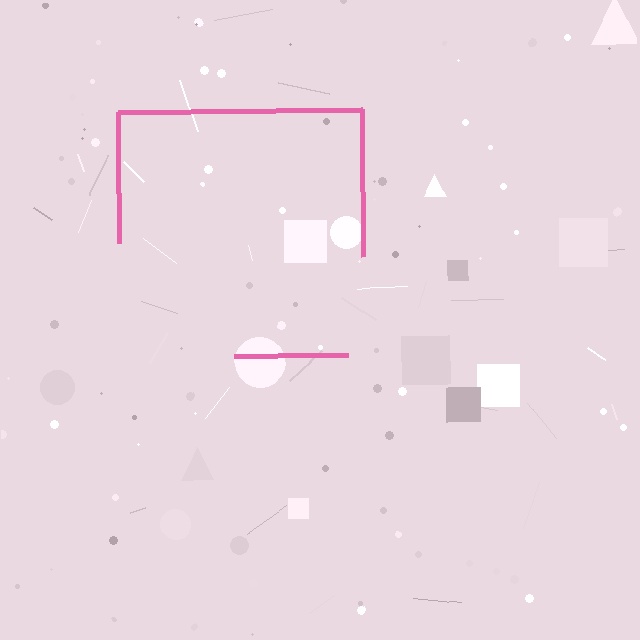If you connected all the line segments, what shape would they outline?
They would outline a square.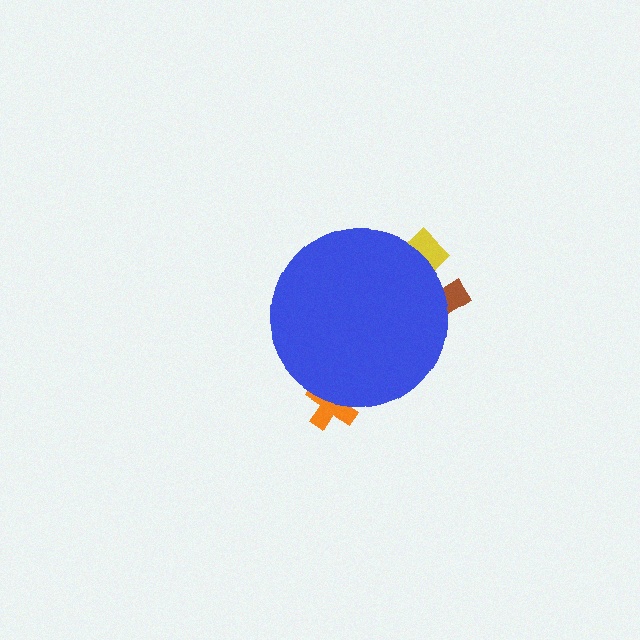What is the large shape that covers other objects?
A blue circle.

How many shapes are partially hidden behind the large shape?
3 shapes are partially hidden.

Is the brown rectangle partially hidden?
Yes, the brown rectangle is partially hidden behind the blue circle.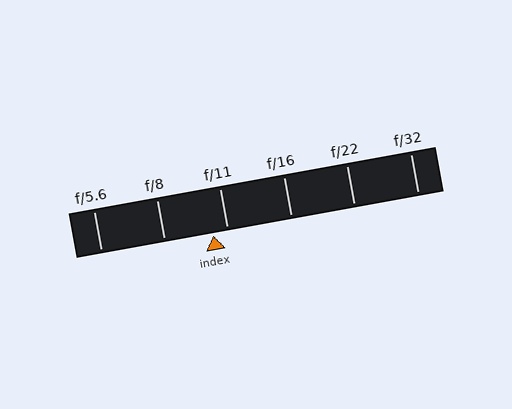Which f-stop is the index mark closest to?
The index mark is closest to f/11.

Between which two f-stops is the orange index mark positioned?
The index mark is between f/8 and f/11.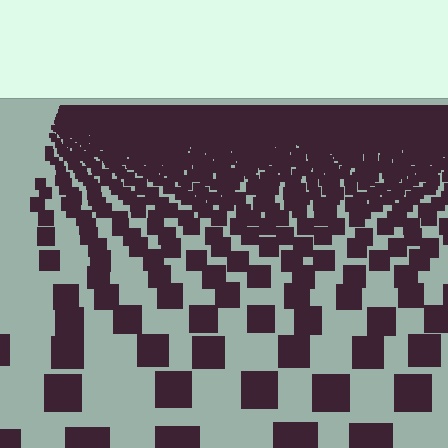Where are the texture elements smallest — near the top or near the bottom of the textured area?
Near the top.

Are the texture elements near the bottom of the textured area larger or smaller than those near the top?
Larger. Near the bottom, elements are closer to the viewer and appear at a bigger on-screen size.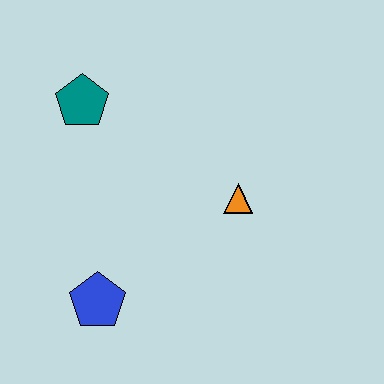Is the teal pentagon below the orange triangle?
No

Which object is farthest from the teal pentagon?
The blue pentagon is farthest from the teal pentagon.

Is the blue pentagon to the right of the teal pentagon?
Yes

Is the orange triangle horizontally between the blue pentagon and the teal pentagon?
No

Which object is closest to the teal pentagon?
The orange triangle is closest to the teal pentagon.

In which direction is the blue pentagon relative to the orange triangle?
The blue pentagon is to the left of the orange triangle.